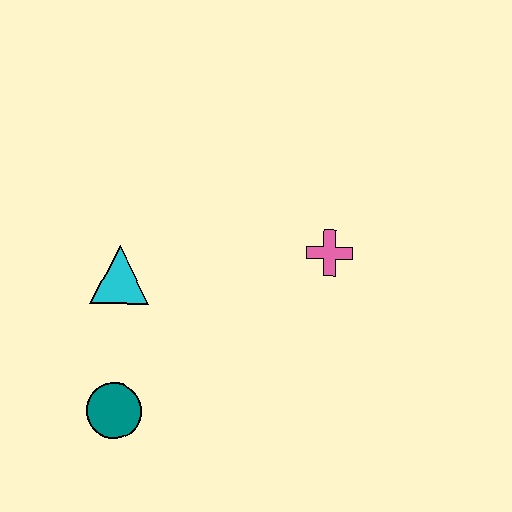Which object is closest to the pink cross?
The cyan triangle is closest to the pink cross.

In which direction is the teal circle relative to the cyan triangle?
The teal circle is below the cyan triangle.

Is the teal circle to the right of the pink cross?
No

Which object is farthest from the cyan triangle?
The pink cross is farthest from the cyan triangle.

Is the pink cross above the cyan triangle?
Yes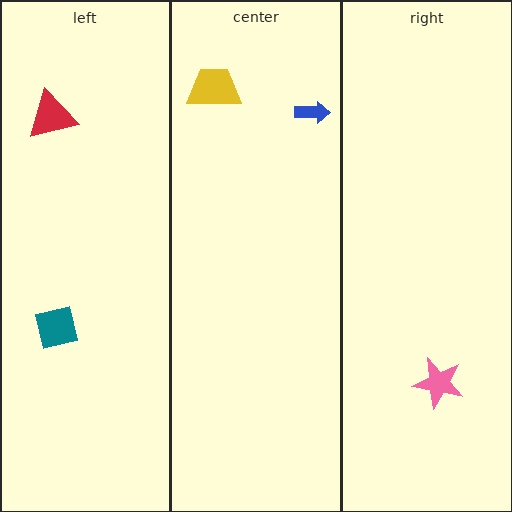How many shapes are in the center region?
2.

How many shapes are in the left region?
2.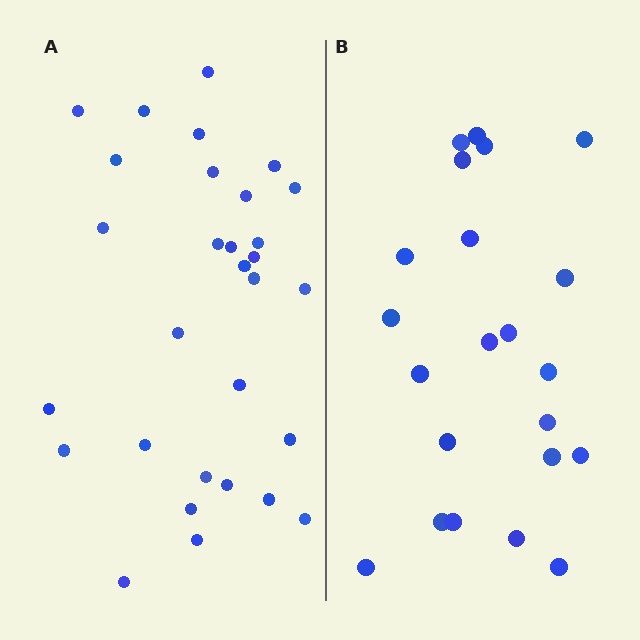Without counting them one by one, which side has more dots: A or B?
Region A (the left region) has more dots.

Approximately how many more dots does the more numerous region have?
Region A has roughly 8 or so more dots than region B.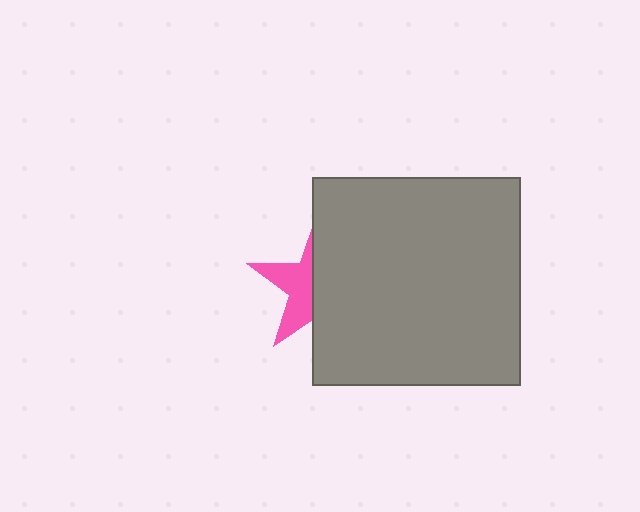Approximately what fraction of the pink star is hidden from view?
Roughly 59% of the pink star is hidden behind the gray square.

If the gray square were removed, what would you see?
You would see the complete pink star.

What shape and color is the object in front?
The object in front is a gray square.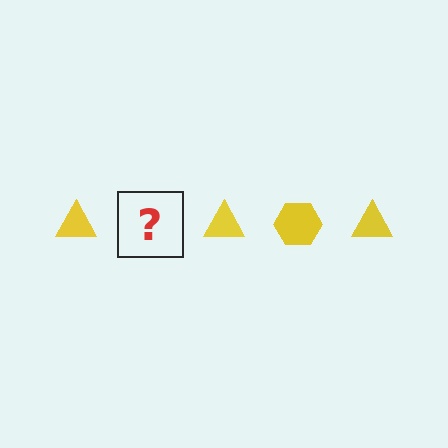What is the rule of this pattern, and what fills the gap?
The rule is that the pattern cycles through triangle, hexagon shapes in yellow. The gap should be filled with a yellow hexagon.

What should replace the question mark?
The question mark should be replaced with a yellow hexagon.